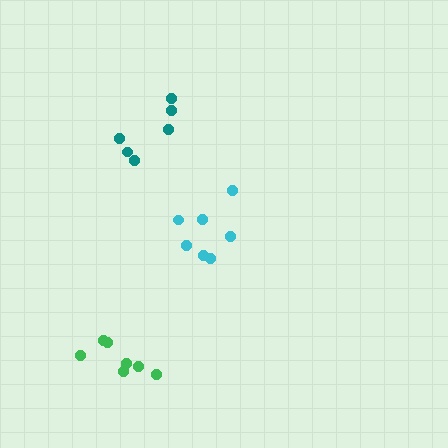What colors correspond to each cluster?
The clusters are colored: cyan, green, teal.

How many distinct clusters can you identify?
There are 3 distinct clusters.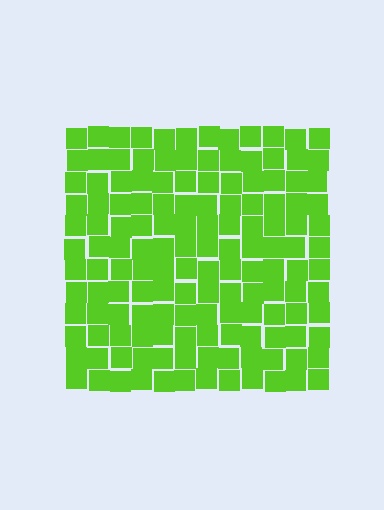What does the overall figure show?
The overall figure shows a square.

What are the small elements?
The small elements are squares.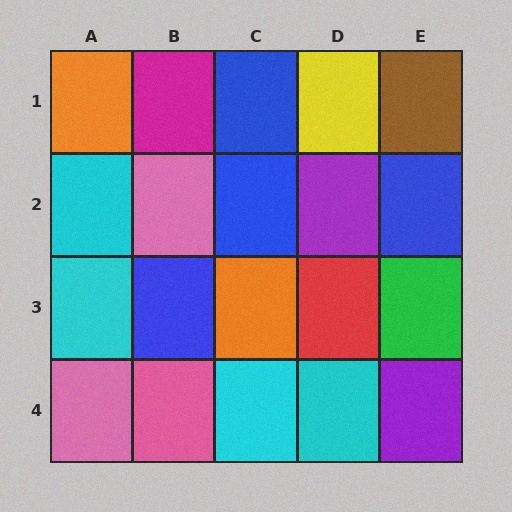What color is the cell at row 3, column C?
Orange.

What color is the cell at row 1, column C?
Blue.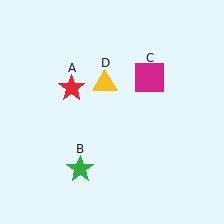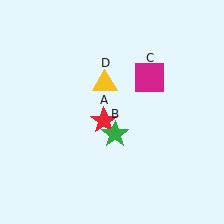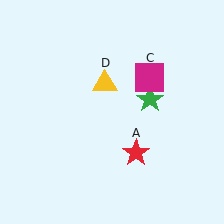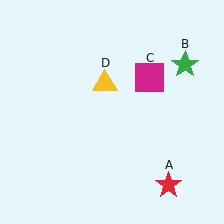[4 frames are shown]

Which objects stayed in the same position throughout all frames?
Magenta square (object C) and yellow triangle (object D) remained stationary.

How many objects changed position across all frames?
2 objects changed position: red star (object A), green star (object B).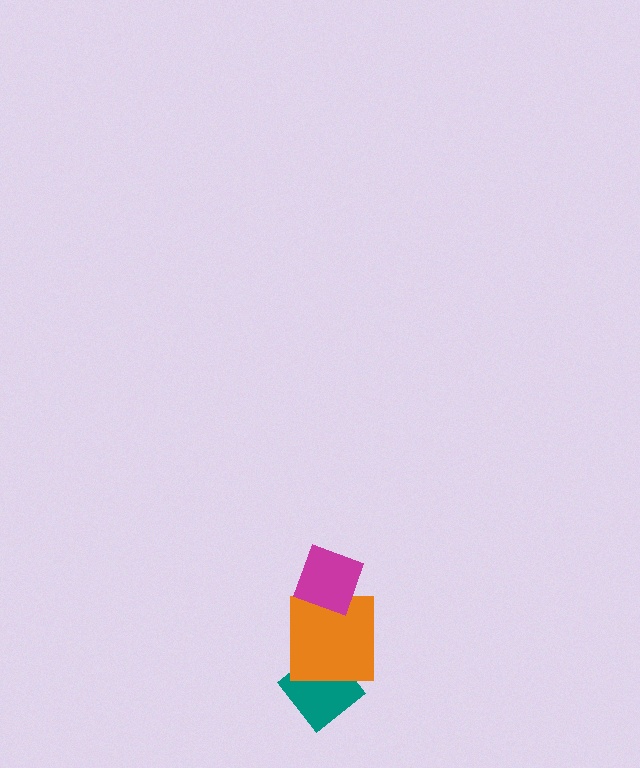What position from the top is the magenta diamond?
The magenta diamond is 1st from the top.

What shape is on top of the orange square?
The magenta diamond is on top of the orange square.